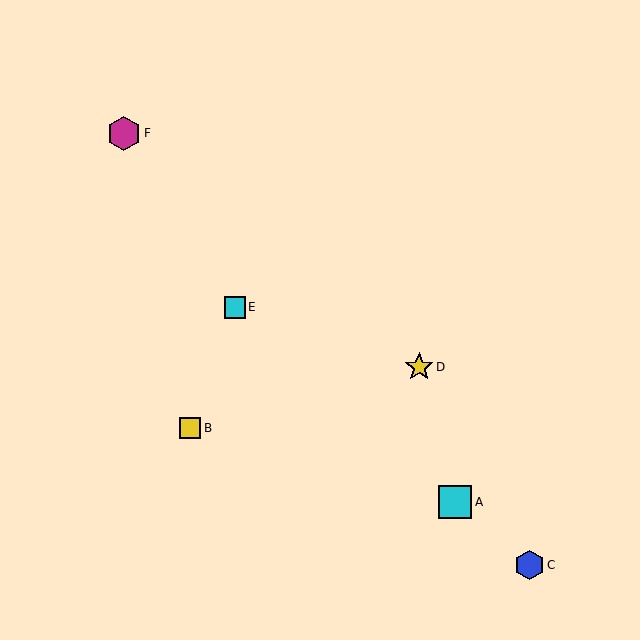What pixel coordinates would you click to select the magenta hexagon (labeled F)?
Click at (124, 133) to select the magenta hexagon F.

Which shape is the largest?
The magenta hexagon (labeled F) is the largest.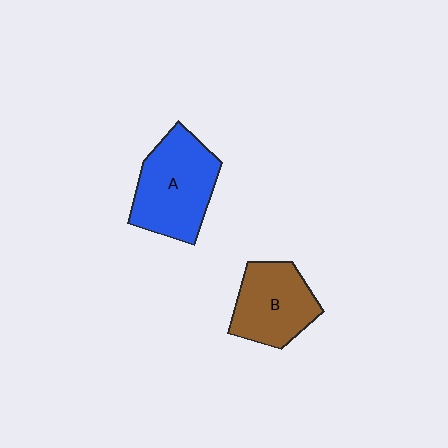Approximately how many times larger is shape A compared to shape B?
Approximately 1.3 times.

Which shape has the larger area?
Shape A (blue).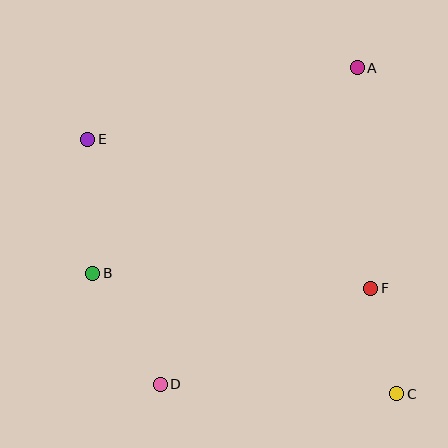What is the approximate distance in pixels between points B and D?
The distance between B and D is approximately 130 pixels.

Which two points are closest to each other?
Points C and F are closest to each other.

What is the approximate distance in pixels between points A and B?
The distance between A and B is approximately 335 pixels.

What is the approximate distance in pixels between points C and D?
The distance between C and D is approximately 237 pixels.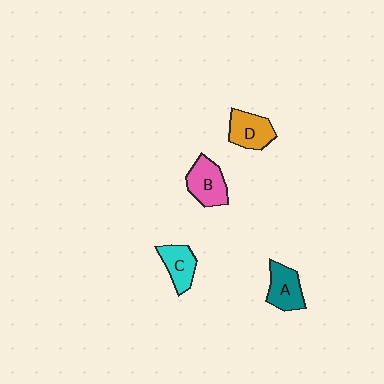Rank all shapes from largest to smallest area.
From largest to smallest: B (pink), D (orange), A (teal), C (cyan).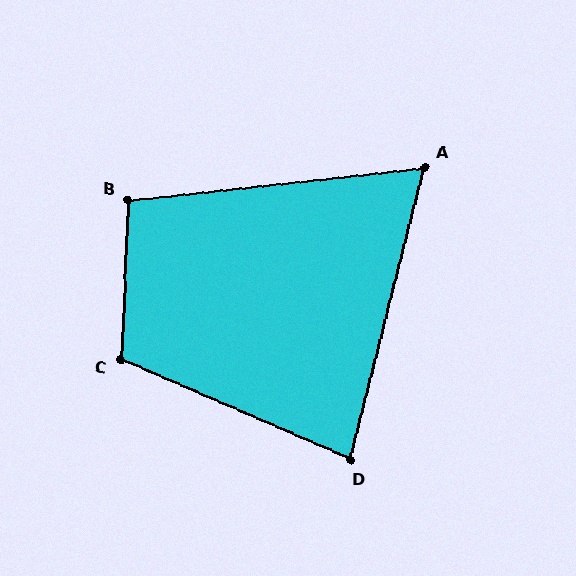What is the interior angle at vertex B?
Approximately 99 degrees (obtuse).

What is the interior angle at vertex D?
Approximately 81 degrees (acute).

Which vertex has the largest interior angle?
C, at approximately 111 degrees.